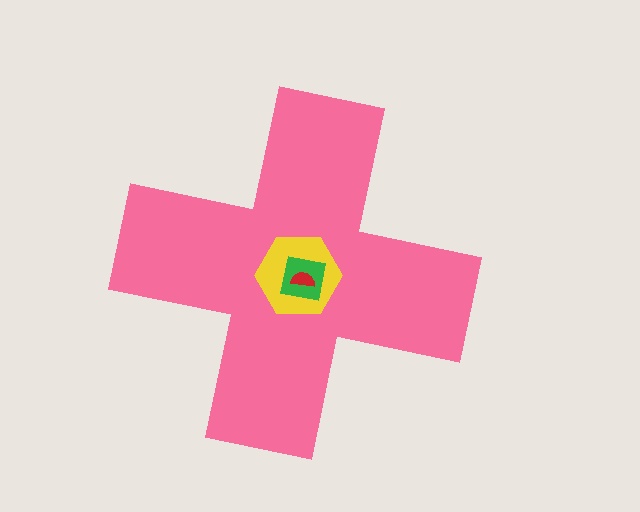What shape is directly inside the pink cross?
The yellow hexagon.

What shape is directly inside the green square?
The red semicircle.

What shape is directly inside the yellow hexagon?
The green square.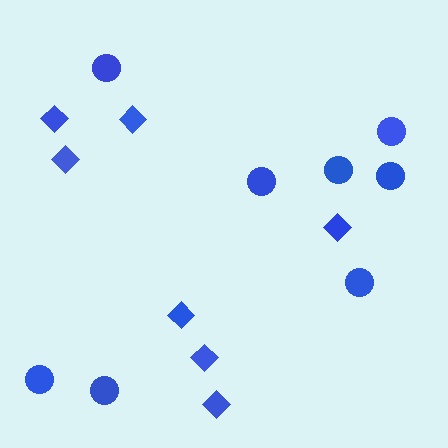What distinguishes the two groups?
There are 2 groups: one group of diamonds (7) and one group of circles (8).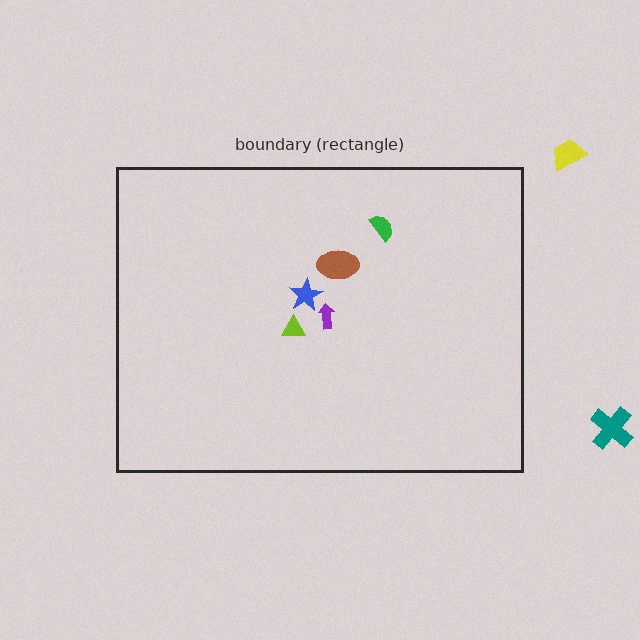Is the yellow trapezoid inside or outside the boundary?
Outside.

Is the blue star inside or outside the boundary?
Inside.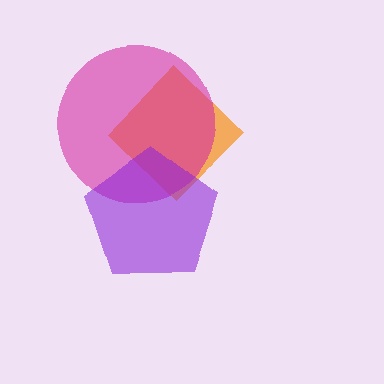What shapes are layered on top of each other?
The layered shapes are: an orange diamond, a magenta circle, a purple pentagon.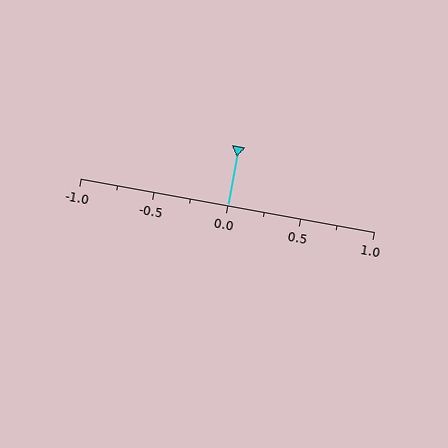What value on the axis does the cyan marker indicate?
The marker indicates approximately 0.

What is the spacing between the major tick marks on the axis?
The major ticks are spaced 0.5 apart.